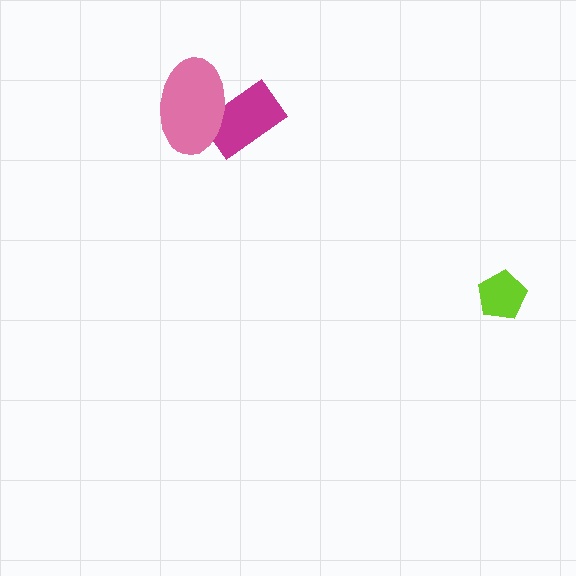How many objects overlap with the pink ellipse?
1 object overlaps with the pink ellipse.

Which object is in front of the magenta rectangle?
The pink ellipse is in front of the magenta rectangle.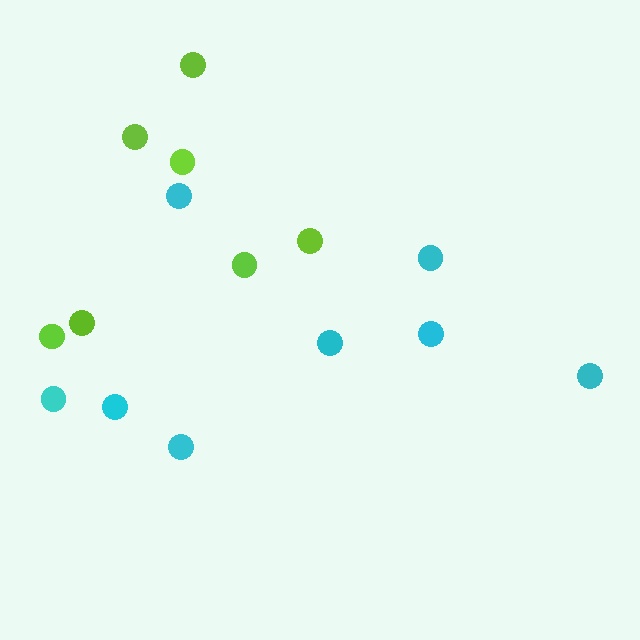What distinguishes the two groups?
There are 2 groups: one group of cyan circles (8) and one group of lime circles (7).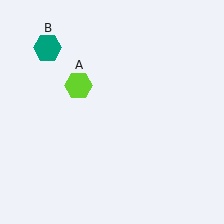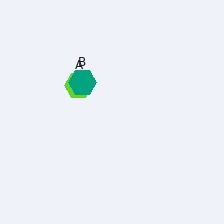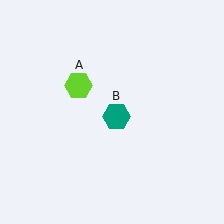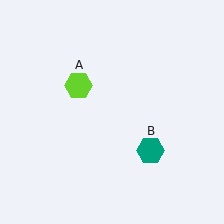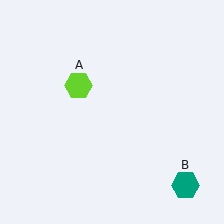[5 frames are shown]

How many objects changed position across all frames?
1 object changed position: teal hexagon (object B).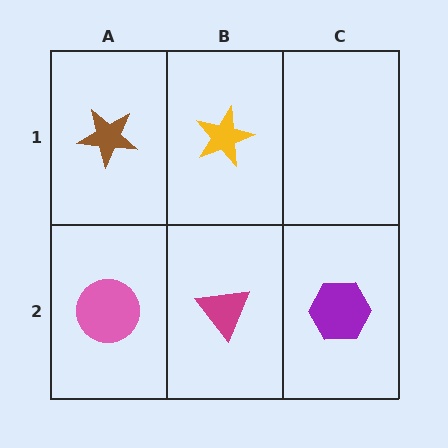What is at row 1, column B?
A yellow star.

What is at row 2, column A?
A pink circle.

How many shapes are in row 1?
2 shapes.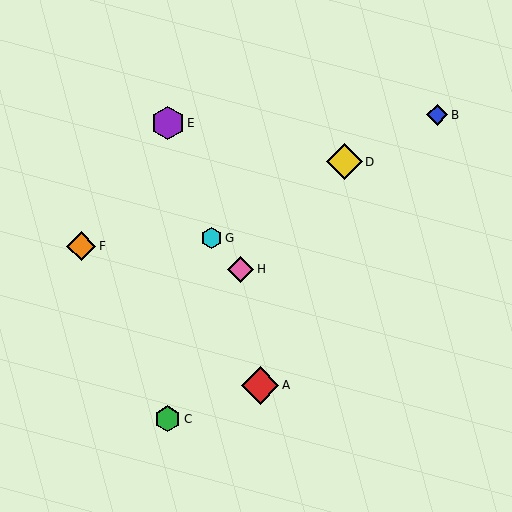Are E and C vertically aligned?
Yes, both are at x≈168.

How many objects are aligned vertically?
2 objects (C, E) are aligned vertically.